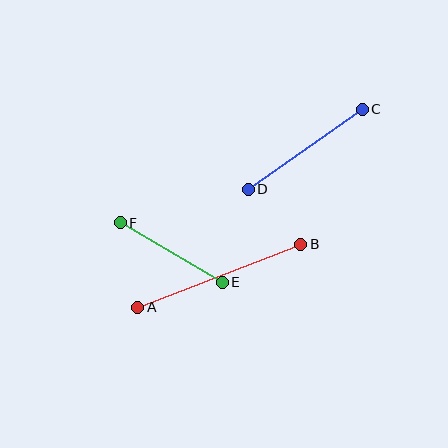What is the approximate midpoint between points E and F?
The midpoint is at approximately (171, 253) pixels.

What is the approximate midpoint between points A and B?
The midpoint is at approximately (219, 276) pixels.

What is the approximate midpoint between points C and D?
The midpoint is at approximately (305, 149) pixels.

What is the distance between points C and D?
The distance is approximately 139 pixels.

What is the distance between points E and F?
The distance is approximately 118 pixels.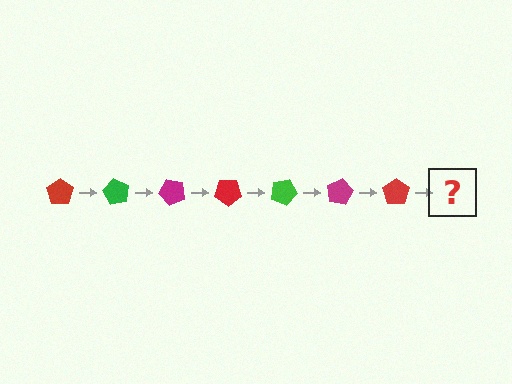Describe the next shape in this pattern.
It should be a green pentagon, rotated 420 degrees from the start.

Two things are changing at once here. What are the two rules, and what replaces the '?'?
The two rules are that it rotates 60 degrees each step and the color cycles through red, green, and magenta. The '?' should be a green pentagon, rotated 420 degrees from the start.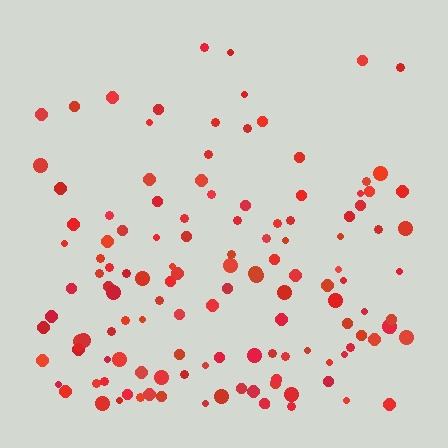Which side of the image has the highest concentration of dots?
The bottom.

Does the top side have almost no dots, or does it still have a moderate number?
Still a moderate number, just noticeably fewer than the bottom.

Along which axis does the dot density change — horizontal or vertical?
Vertical.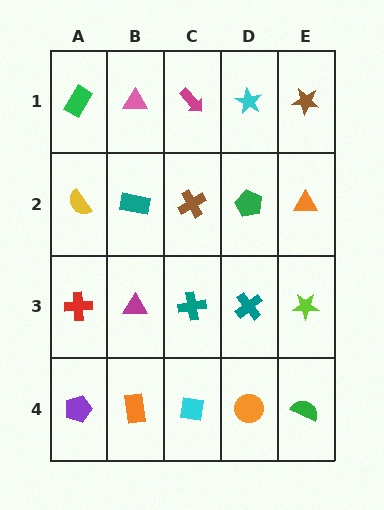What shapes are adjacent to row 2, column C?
A magenta arrow (row 1, column C), a teal cross (row 3, column C), a teal rectangle (row 2, column B), a green pentagon (row 2, column D).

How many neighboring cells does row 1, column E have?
2.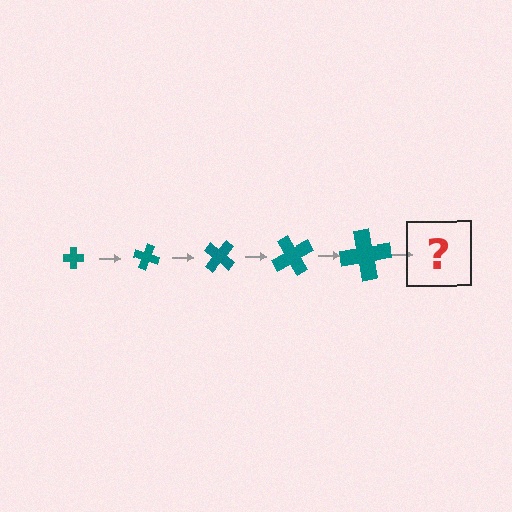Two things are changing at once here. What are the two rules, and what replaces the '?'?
The two rules are that the cross grows larger each step and it rotates 20 degrees each step. The '?' should be a cross, larger than the previous one and rotated 100 degrees from the start.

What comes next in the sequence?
The next element should be a cross, larger than the previous one and rotated 100 degrees from the start.